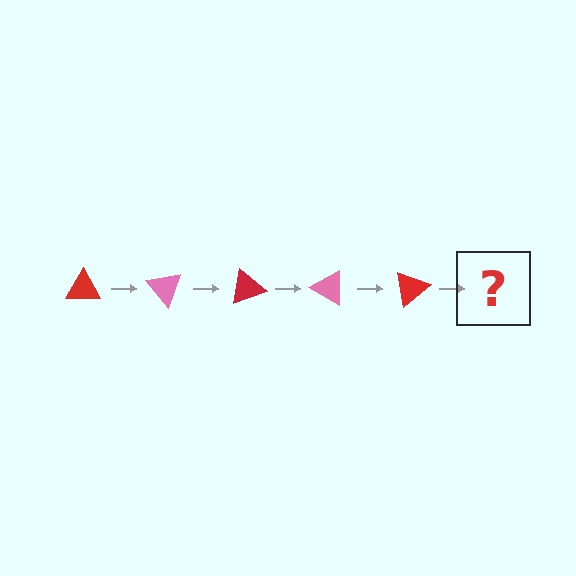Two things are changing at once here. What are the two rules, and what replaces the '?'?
The two rules are that it rotates 50 degrees each step and the color cycles through red and pink. The '?' should be a pink triangle, rotated 250 degrees from the start.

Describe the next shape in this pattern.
It should be a pink triangle, rotated 250 degrees from the start.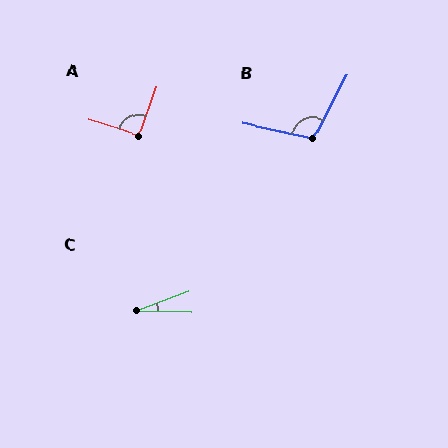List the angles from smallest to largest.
C (21°), A (92°), B (106°).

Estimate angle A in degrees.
Approximately 92 degrees.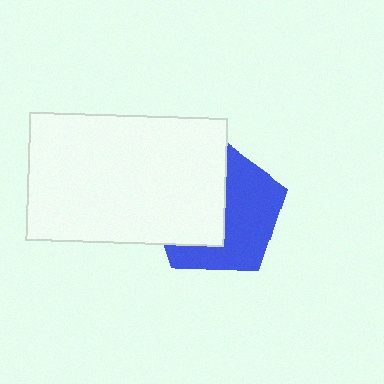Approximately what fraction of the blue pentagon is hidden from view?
Roughly 48% of the blue pentagon is hidden behind the white rectangle.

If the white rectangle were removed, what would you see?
You would see the complete blue pentagon.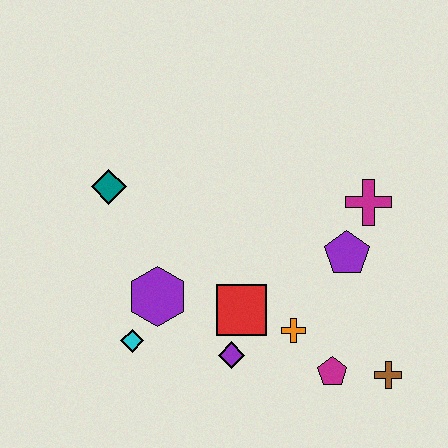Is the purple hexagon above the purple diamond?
Yes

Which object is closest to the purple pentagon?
The magenta cross is closest to the purple pentagon.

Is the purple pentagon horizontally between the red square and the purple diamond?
No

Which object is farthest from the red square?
The teal diamond is farthest from the red square.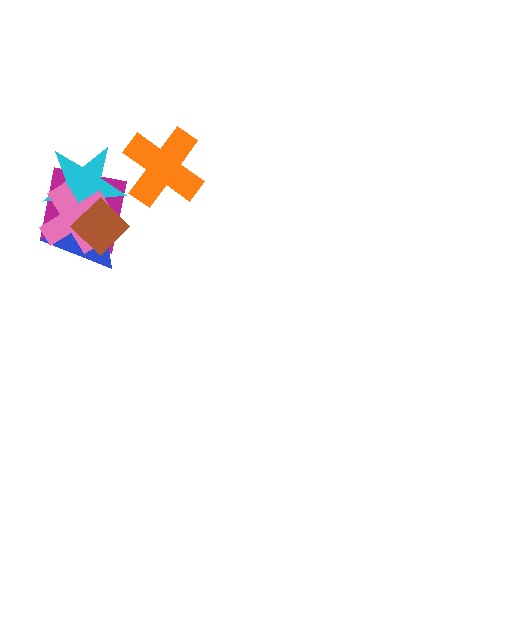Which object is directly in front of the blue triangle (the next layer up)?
The pink cross is directly in front of the blue triangle.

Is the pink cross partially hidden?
Yes, it is partially covered by another shape.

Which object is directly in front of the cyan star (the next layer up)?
The blue triangle is directly in front of the cyan star.